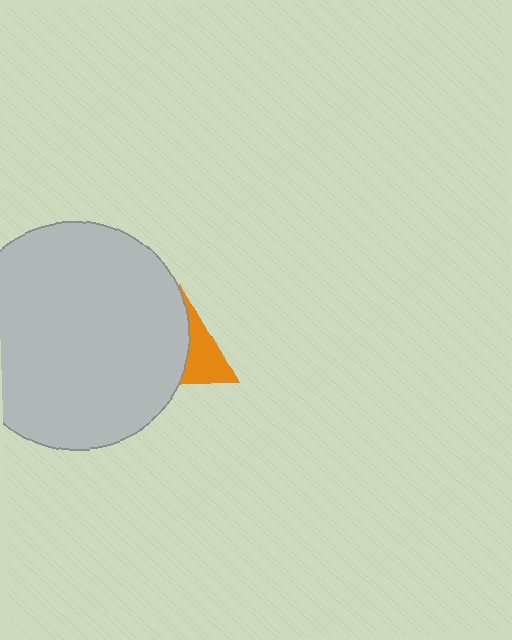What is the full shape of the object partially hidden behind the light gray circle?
The partially hidden object is an orange triangle.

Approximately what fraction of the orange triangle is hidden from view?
Roughly 60% of the orange triangle is hidden behind the light gray circle.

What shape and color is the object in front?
The object in front is a light gray circle.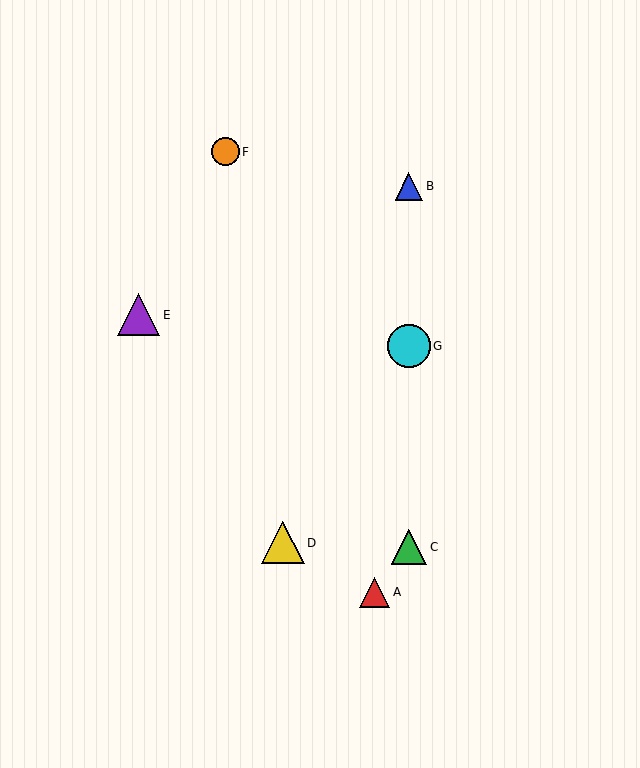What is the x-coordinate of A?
Object A is at x≈375.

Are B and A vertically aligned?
No, B is at x≈409 and A is at x≈375.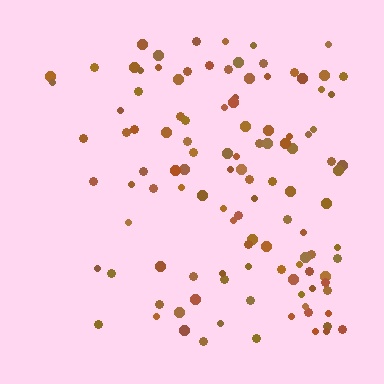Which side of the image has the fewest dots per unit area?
The left.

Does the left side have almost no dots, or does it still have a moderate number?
Still a moderate number, just noticeably fewer than the right.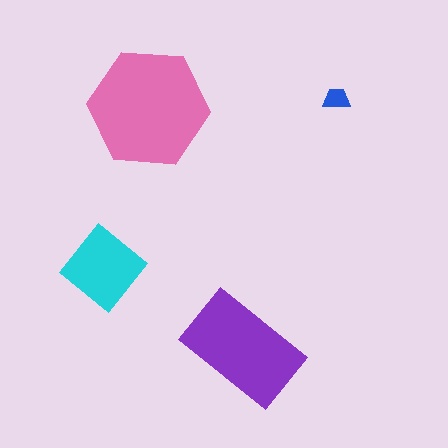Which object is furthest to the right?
The blue trapezoid is rightmost.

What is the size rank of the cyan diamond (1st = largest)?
3rd.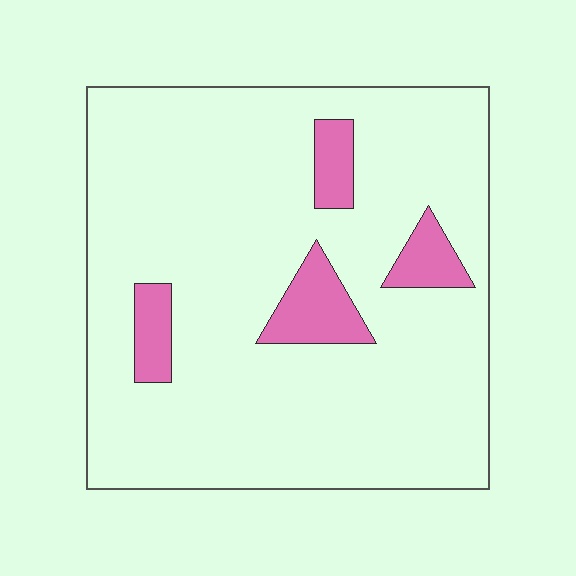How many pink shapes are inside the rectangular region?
4.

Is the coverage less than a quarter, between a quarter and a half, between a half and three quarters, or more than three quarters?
Less than a quarter.